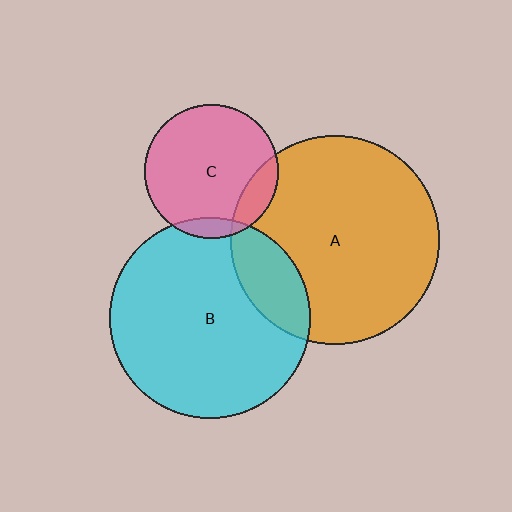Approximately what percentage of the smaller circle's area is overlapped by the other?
Approximately 10%.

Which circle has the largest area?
Circle A (orange).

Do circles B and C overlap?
Yes.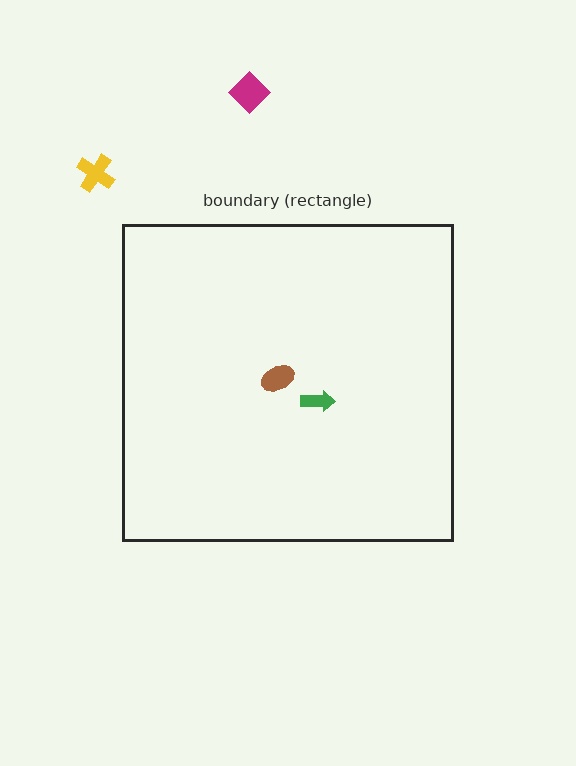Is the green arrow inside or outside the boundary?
Inside.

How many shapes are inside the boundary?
2 inside, 2 outside.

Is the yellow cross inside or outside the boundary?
Outside.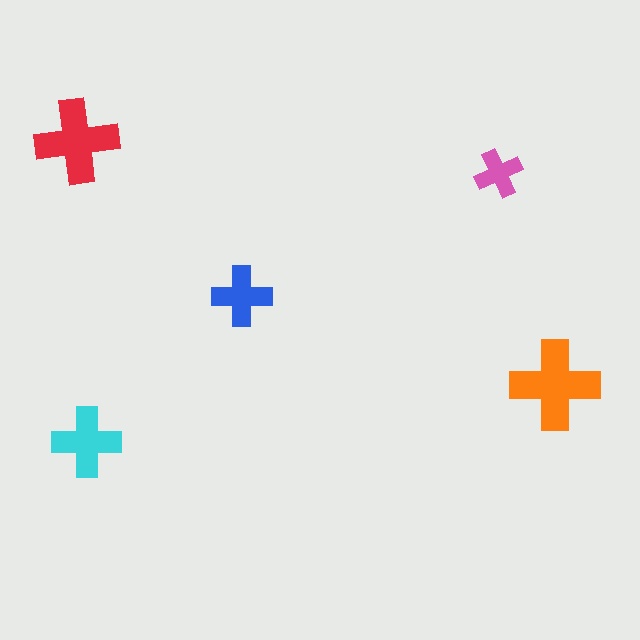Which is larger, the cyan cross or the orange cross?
The orange one.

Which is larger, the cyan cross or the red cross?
The red one.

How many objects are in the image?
There are 5 objects in the image.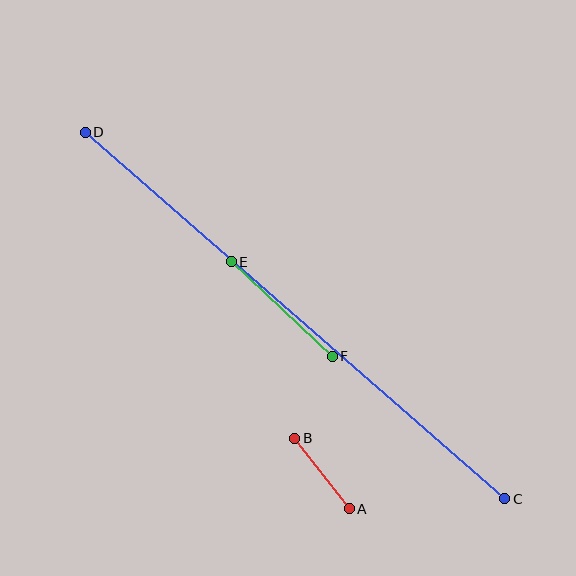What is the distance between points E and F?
The distance is approximately 138 pixels.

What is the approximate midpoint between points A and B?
The midpoint is at approximately (322, 474) pixels.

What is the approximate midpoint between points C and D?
The midpoint is at approximately (295, 315) pixels.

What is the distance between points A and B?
The distance is approximately 89 pixels.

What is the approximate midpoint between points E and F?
The midpoint is at approximately (282, 309) pixels.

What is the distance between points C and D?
The distance is approximately 557 pixels.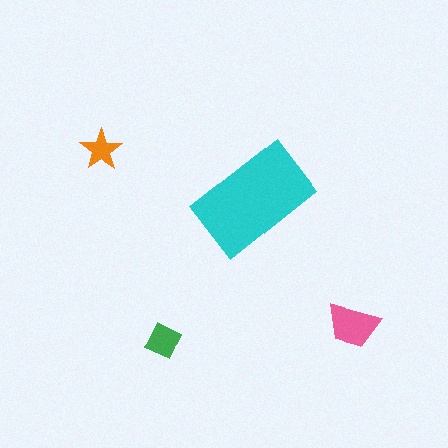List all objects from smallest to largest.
The orange star, the green diamond, the pink trapezoid, the cyan rectangle.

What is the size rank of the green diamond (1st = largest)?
3rd.